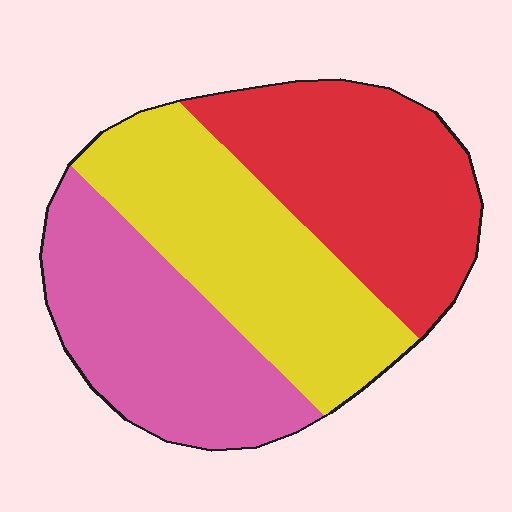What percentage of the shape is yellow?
Yellow covers about 35% of the shape.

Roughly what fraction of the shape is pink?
Pink takes up between a sixth and a third of the shape.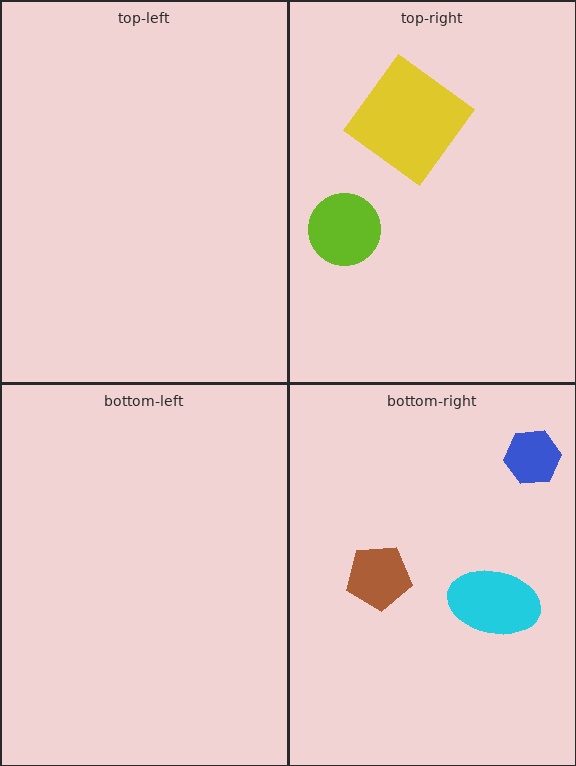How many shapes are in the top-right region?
2.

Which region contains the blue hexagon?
The bottom-right region.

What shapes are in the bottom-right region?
The brown pentagon, the cyan ellipse, the blue hexagon.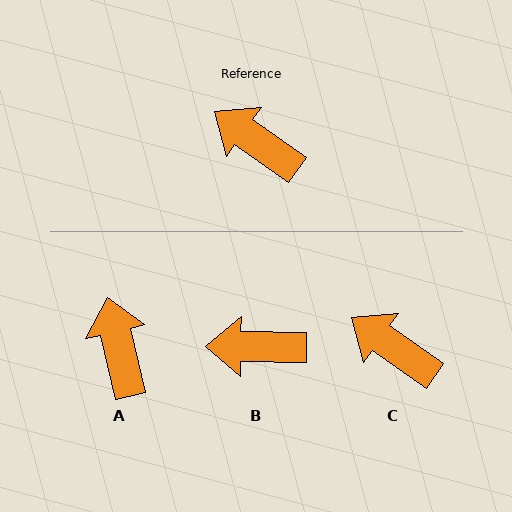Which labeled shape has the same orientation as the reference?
C.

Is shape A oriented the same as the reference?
No, it is off by about 42 degrees.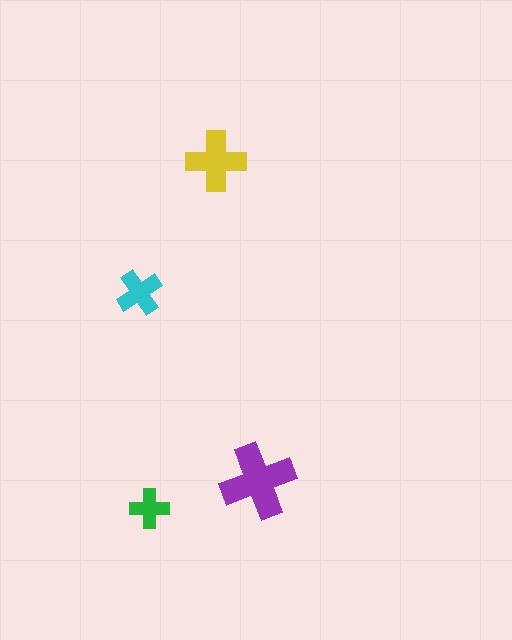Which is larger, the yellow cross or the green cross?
The yellow one.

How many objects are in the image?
There are 4 objects in the image.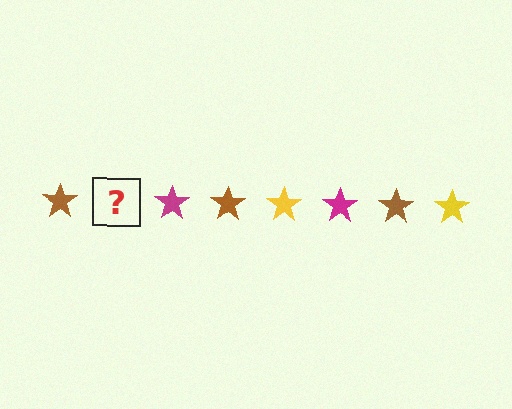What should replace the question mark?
The question mark should be replaced with a yellow star.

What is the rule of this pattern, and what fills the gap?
The rule is that the pattern cycles through brown, yellow, magenta stars. The gap should be filled with a yellow star.